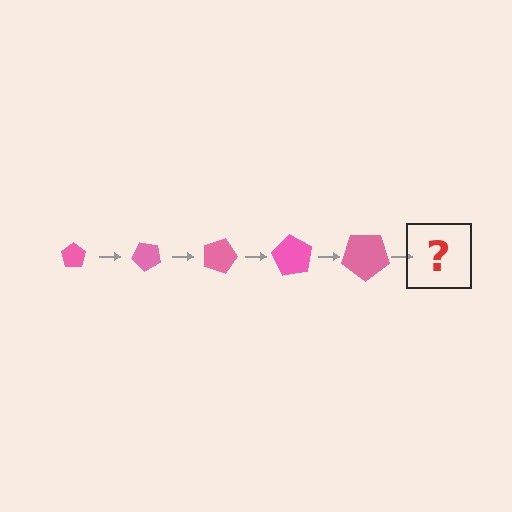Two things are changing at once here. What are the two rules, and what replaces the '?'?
The two rules are that the pentagon grows larger each step and it rotates 45 degrees each step. The '?' should be a pentagon, larger than the previous one and rotated 225 degrees from the start.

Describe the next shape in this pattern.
It should be a pentagon, larger than the previous one and rotated 225 degrees from the start.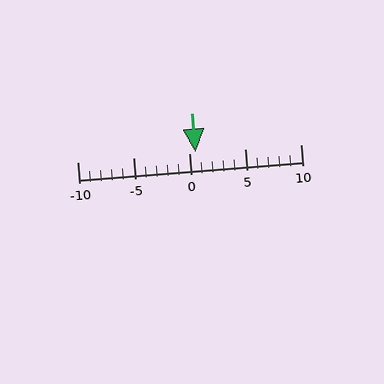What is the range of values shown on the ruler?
The ruler shows values from -10 to 10.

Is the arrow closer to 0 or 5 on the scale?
The arrow is closer to 0.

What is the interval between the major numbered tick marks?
The major tick marks are spaced 5 units apart.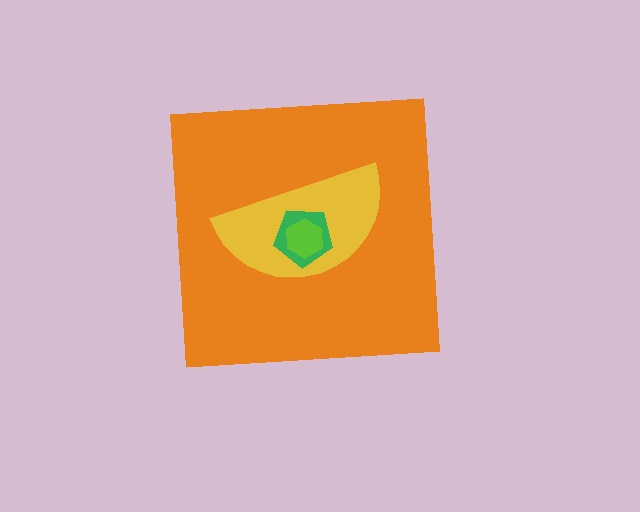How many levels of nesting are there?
4.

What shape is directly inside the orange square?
The yellow semicircle.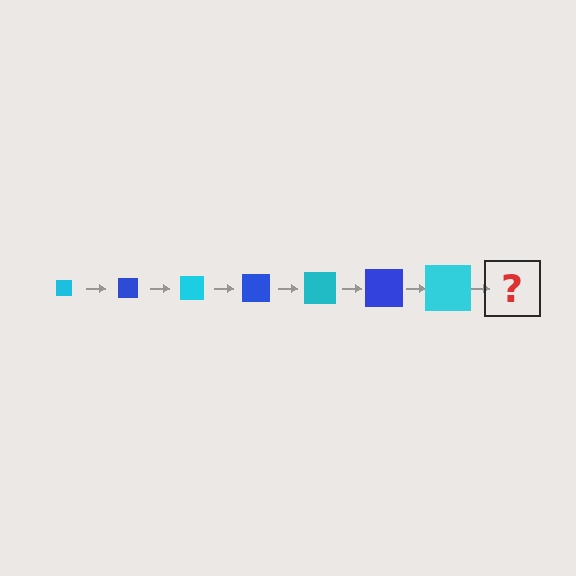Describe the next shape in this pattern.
It should be a blue square, larger than the previous one.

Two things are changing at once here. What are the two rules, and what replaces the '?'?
The two rules are that the square grows larger each step and the color cycles through cyan and blue. The '?' should be a blue square, larger than the previous one.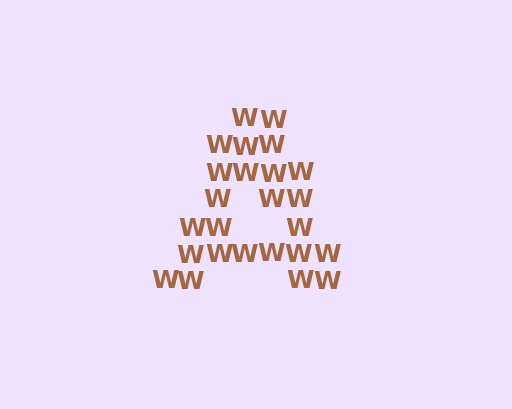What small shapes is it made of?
It is made of small letter W's.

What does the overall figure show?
The overall figure shows the letter A.